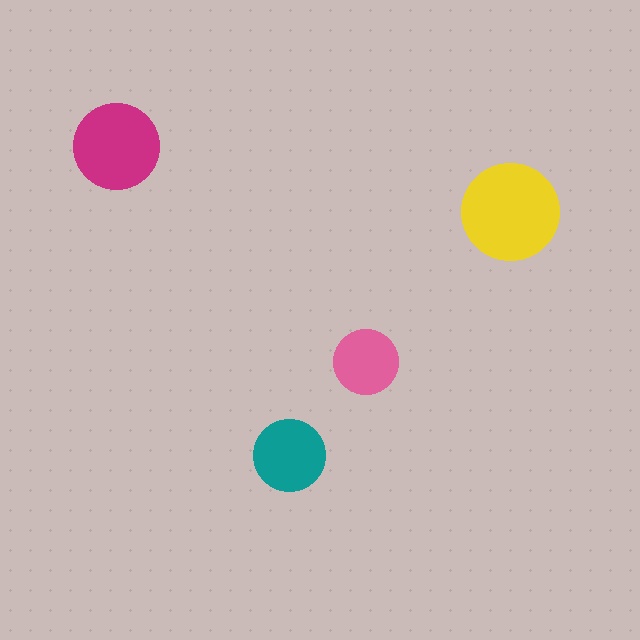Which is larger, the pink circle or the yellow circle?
The yellow one.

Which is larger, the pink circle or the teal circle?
The teal one.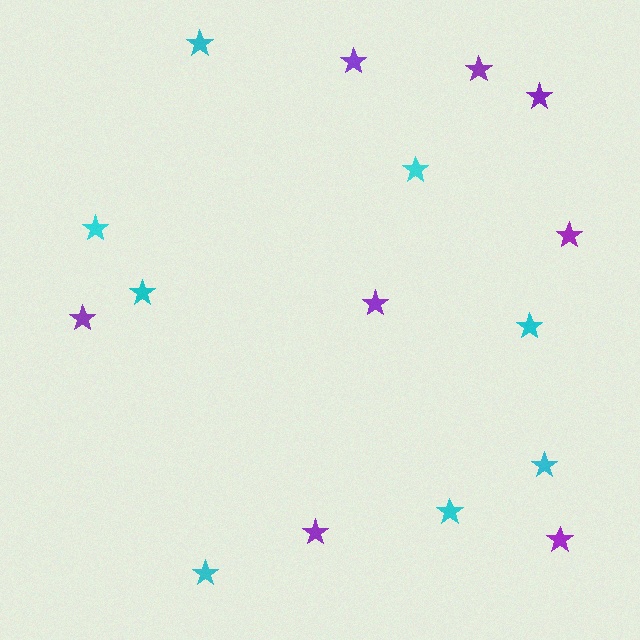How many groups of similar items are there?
There are 2 groups: one group of purple stars (8) and one group of cyan stars (8).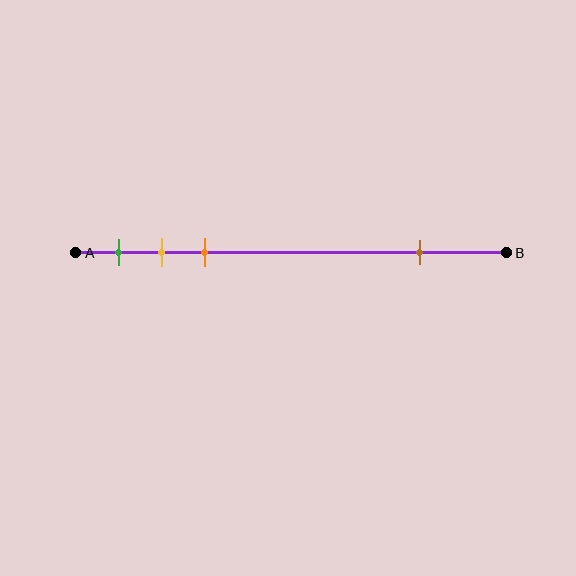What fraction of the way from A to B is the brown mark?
The brown mark is approximately 80% (0.8) of the way from A to B.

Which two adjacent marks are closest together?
The yellow and orange marks are the closest adjacent pair.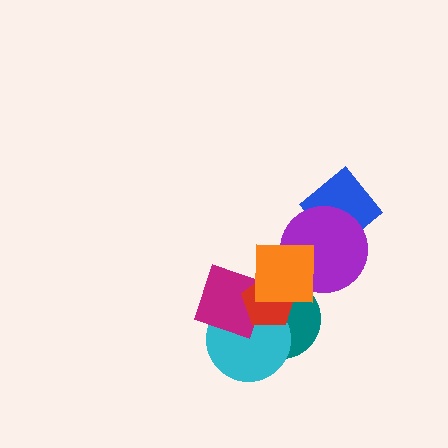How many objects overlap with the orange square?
4 objects overlap with the orange square.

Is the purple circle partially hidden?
Yes, it is partially covered by another shape.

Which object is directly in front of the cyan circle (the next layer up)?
The magenta diamond is directly in front of the cyan circle.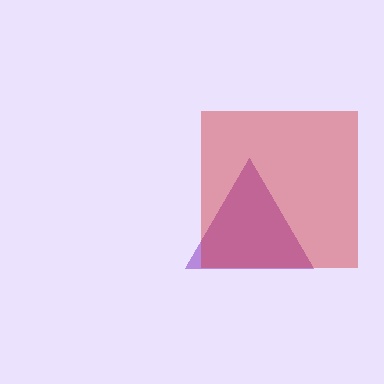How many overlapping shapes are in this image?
There are 2 overlapping shapes in the image.